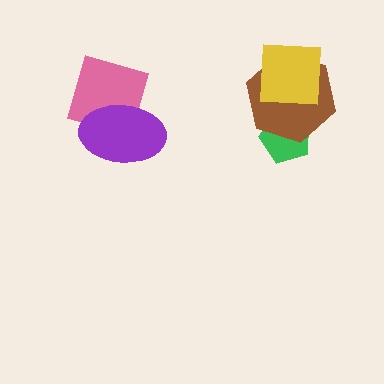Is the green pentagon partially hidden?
Yes, it is partially covered by another shape.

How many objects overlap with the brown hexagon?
2 objects overlap with the brown hexagon.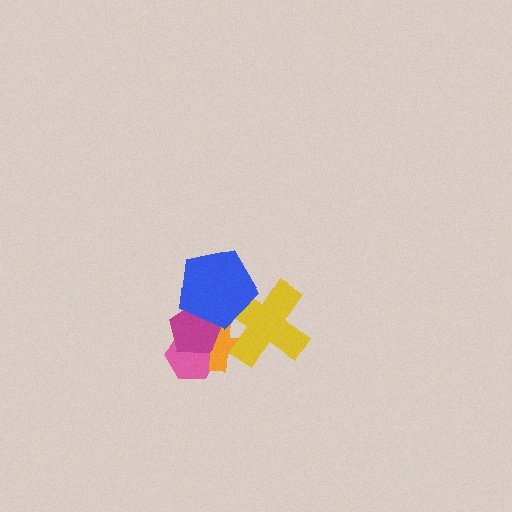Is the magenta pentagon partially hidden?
Yes, it is partially covered by another shape.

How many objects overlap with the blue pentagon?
3 objects overlap with the blue pentagon.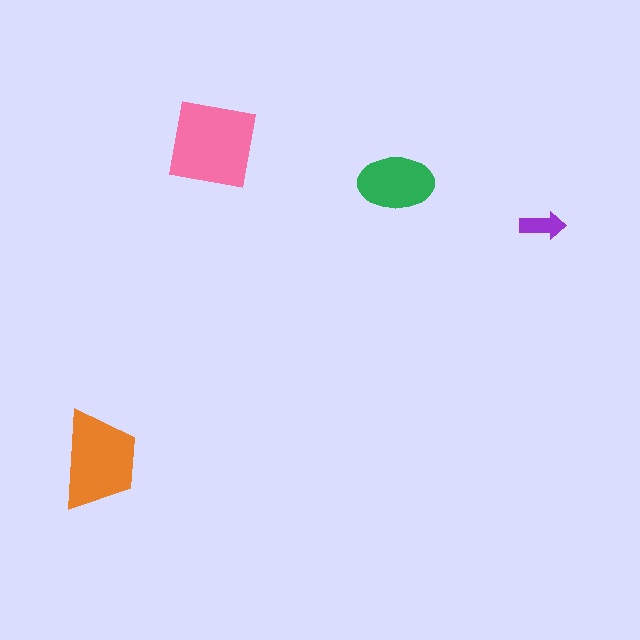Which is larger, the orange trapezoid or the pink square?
The pink square.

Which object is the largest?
The pink square.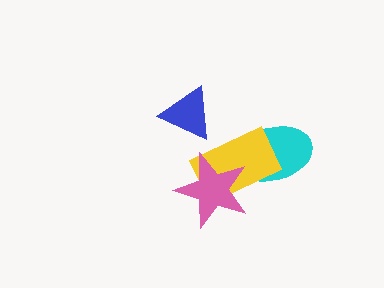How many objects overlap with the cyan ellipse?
2 objects overlap with the cyan ellipse.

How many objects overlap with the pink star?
2 objects overlap with the pink star.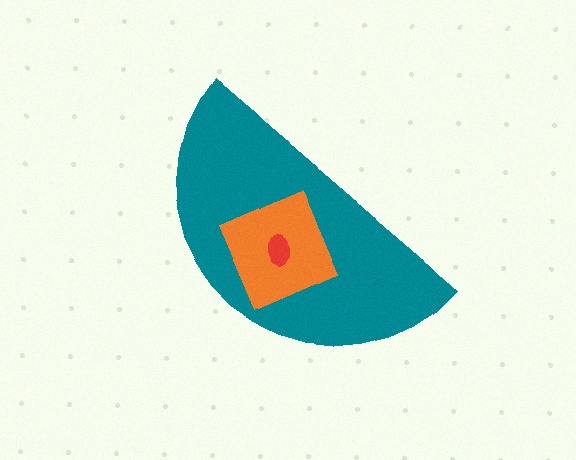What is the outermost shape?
The teal semicircle.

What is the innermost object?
The red ellipse.